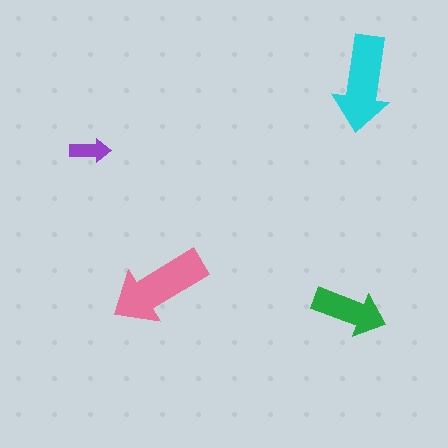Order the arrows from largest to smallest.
the pink one, the cyan one, the green one, the purple one.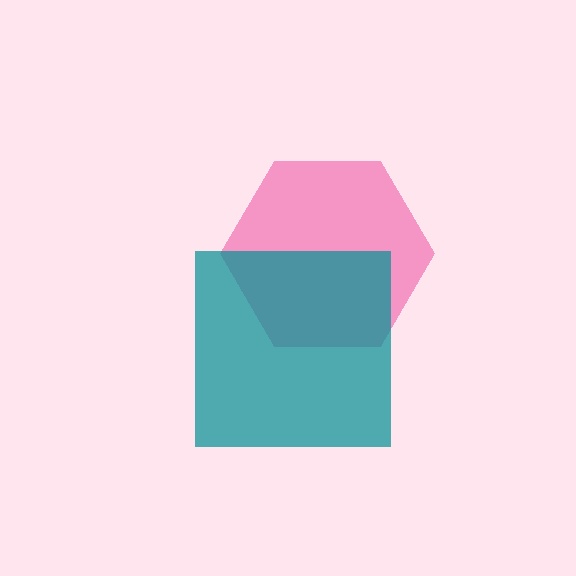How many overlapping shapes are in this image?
There are 2 overlapping shapes in the image.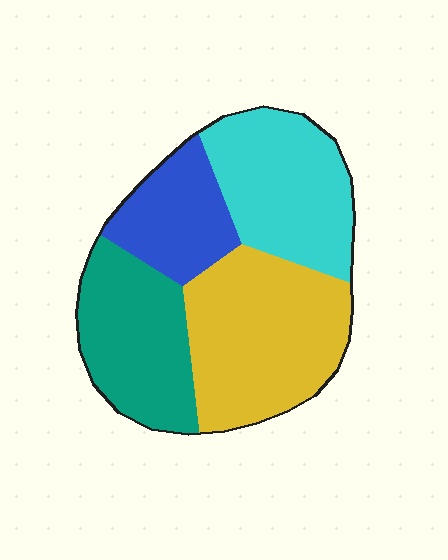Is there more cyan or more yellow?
Yellow.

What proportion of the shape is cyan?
Cyan covers roughly 25% of the shape.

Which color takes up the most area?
Yellow, at roughly 35%.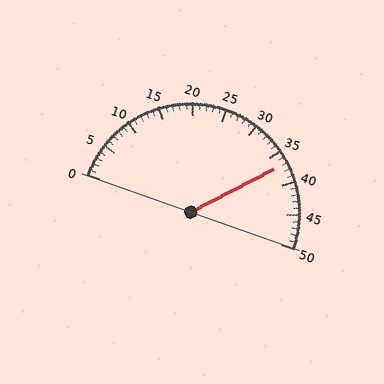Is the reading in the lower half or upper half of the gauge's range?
The reading is in the upper half of the range (0 to 50).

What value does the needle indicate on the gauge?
The needle indicates approximately 37.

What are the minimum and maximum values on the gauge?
The gauge ranges from 0 to 50.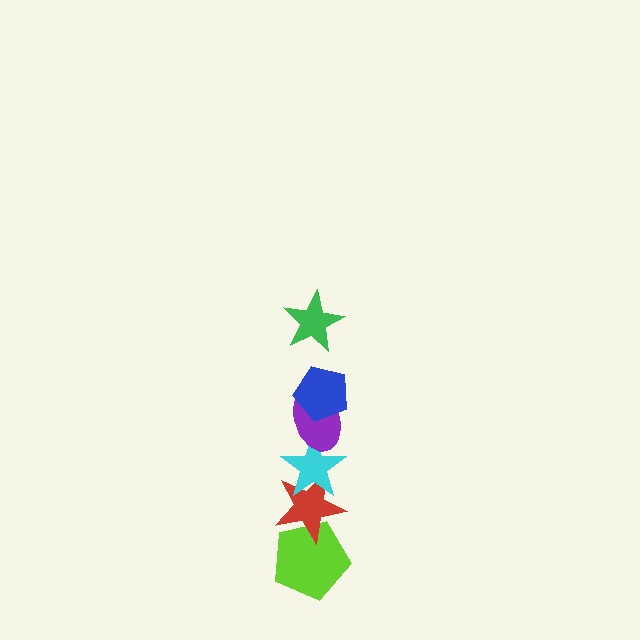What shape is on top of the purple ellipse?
The blue pentagon is on top of the purple ellipse.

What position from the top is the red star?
The red star is 5th from the top.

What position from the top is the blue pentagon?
The blue pentagon is 2nd from the top.